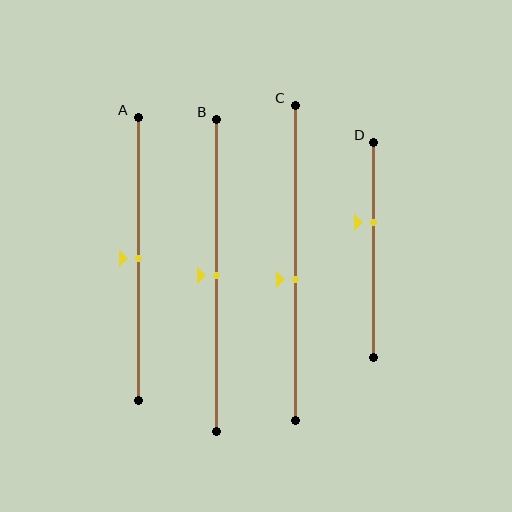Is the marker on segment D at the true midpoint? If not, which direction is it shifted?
No, the marker on segment D is shifted upward by about 13% of the segment length.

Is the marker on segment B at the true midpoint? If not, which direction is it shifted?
Yes, the marker on segment B is at the true midpoint.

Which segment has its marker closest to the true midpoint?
Segment A has its marker closest to the true midpoint.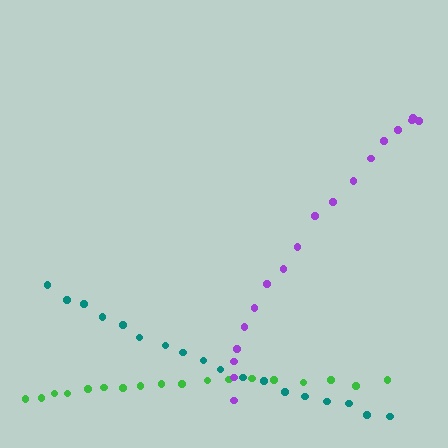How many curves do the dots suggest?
There are 3 distinct paths.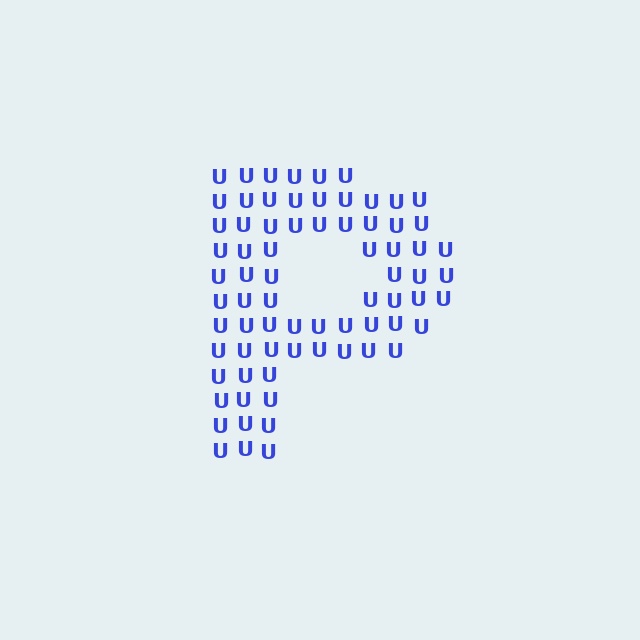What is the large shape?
The large shape is the letter P.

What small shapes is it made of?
It is made of small letter U's.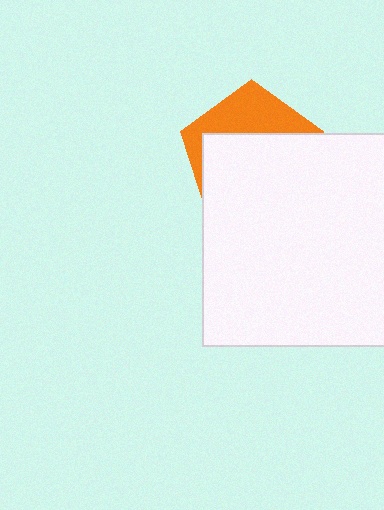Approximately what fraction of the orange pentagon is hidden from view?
Roughly 65% of the orange pentagon is hidden behind the white square.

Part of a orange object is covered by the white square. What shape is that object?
It is a pentagon.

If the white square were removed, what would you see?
You would see the complete orange pentagon.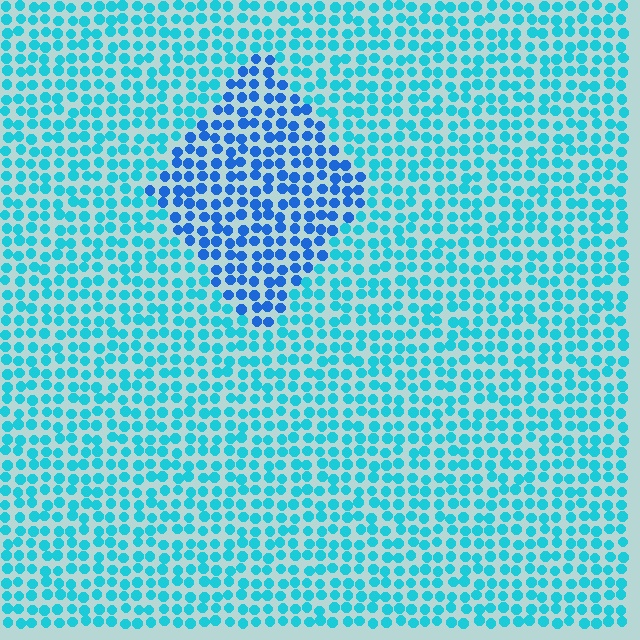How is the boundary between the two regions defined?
The boundary is defined purely by a slight shift in hue (about 31 degrees). Spacing, size, and orientation are identical on both sides.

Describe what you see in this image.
The image is filled with small cyan elements in a uniform arrangement. A diamond-shaped region is visible where the elements are tinted to a slightly different hue, forming a subtle color boundary.